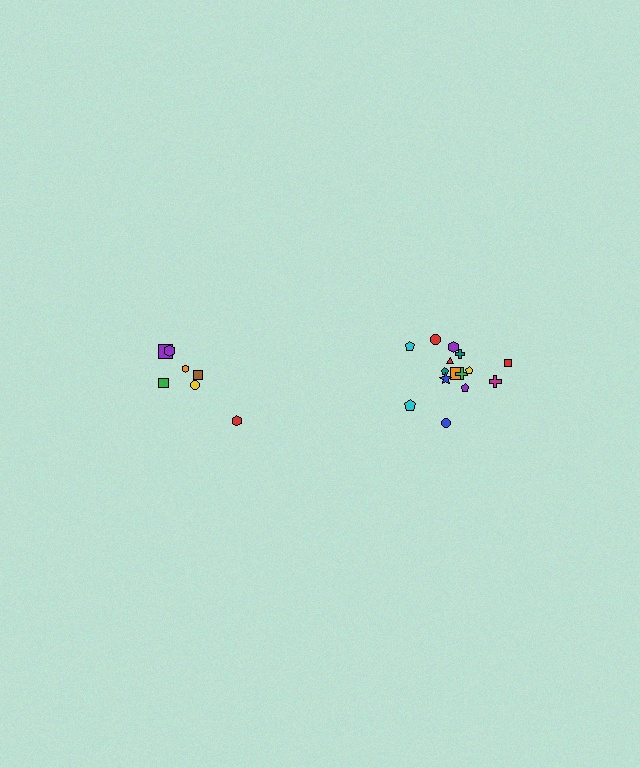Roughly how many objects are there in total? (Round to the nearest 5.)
Roughly 20 objects in total.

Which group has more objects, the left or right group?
The right group.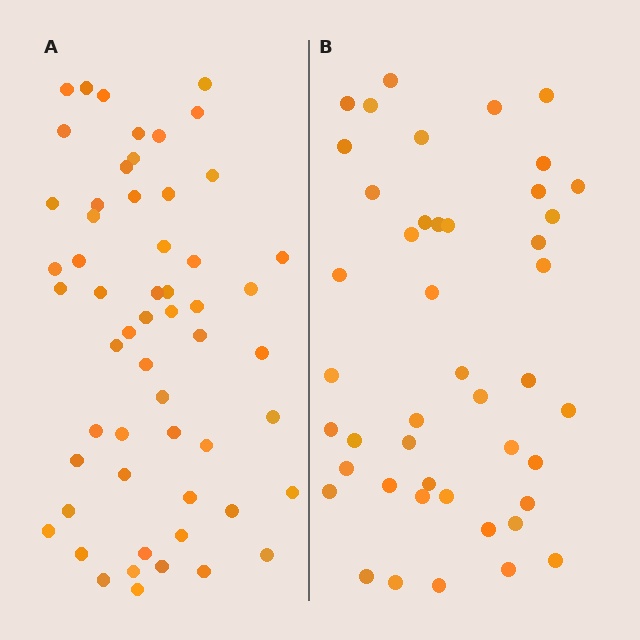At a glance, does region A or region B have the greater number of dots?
Region A (the left region) has more dots.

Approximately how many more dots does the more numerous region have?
Region A has roughly 12 or so more dots than region B.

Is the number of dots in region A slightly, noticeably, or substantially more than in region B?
Region A has only slightly more — the two regions are fairly close. The ratio is roughly 1.2 to 1.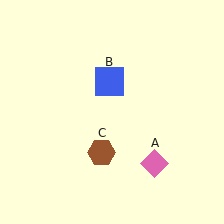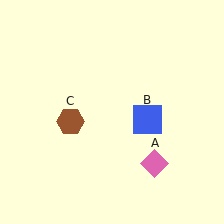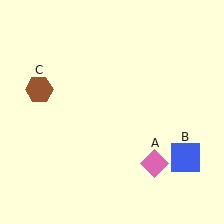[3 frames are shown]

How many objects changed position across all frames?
2 objects changed position: blue square (object B), brown hexagon (object C).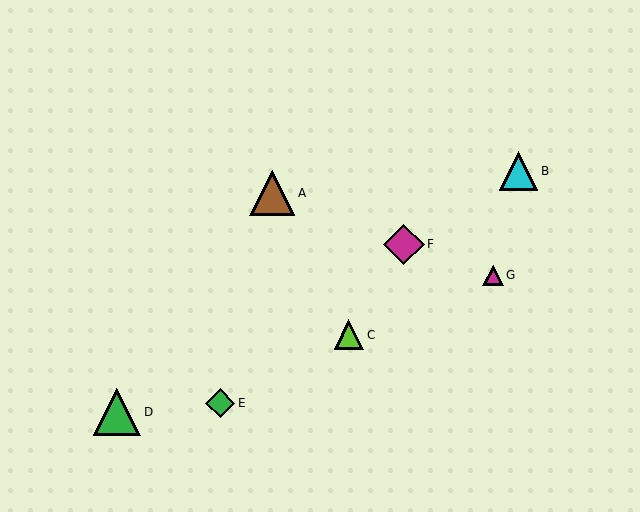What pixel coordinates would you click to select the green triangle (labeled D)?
Click at (117, 412) to select the green triangle D.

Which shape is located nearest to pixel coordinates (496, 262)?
The magenta triangle (labeled G) at (493, 275) is nearest to that location.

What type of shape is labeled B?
Shape B is a cyan triangle.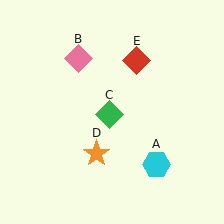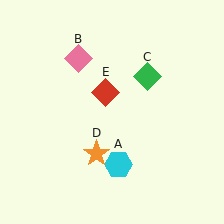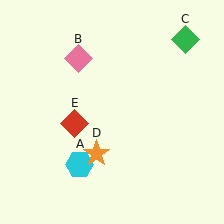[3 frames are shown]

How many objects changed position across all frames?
3 objects changed position: cyan hexagon (object A), green diamond (object C), red diamond (object E).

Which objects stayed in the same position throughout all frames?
Pink diamond (object B) and orange star (object D) remained stationary.